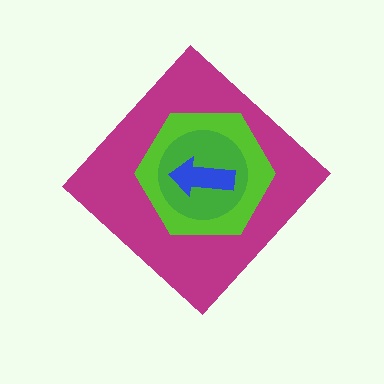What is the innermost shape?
The blue arrow.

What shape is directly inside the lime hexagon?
The green circle.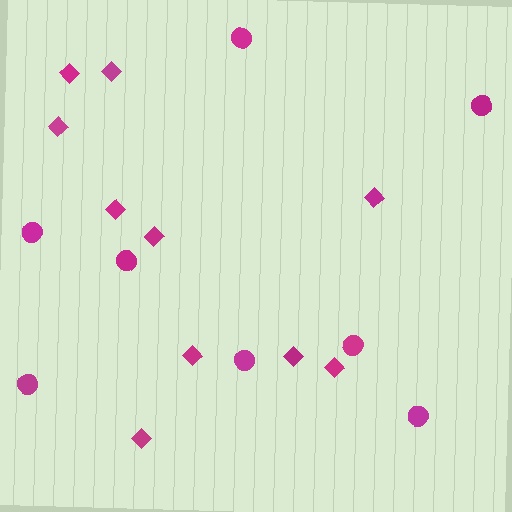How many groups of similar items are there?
There are 2 groups: one group of diamonds (10) and one group of circles (8).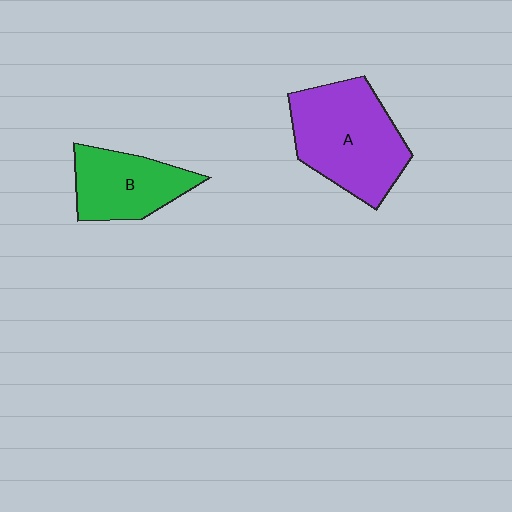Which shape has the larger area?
Shape A (purple).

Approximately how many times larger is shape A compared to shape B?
Approximately 1.5 times.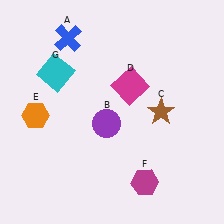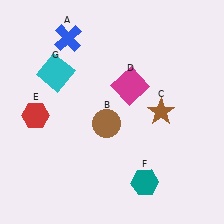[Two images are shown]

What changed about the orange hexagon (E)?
In Image 1, E is orange. In Image 2, it changed to red.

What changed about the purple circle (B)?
In Image 1, B is purple. In Image 2, it changed to brown.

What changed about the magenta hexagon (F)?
In Image 1, F is magenta. In Image 2, it changed to teal.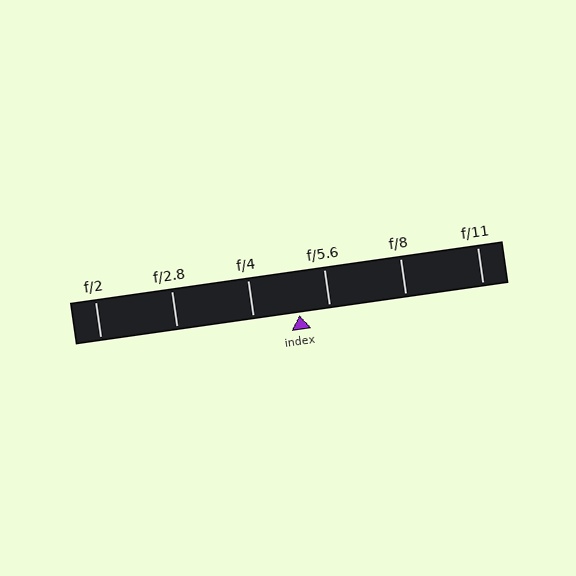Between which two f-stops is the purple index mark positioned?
The index mark is between f/4 and f/5.6.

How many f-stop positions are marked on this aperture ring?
There are 6 f-stop positions marked.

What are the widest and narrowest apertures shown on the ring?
The widest aperture shown is f/2 and the narrowest is f/11.